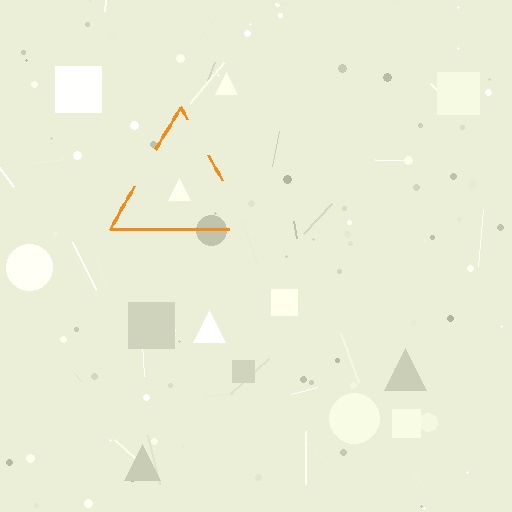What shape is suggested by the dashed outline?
The dashed outline suggests a triangle.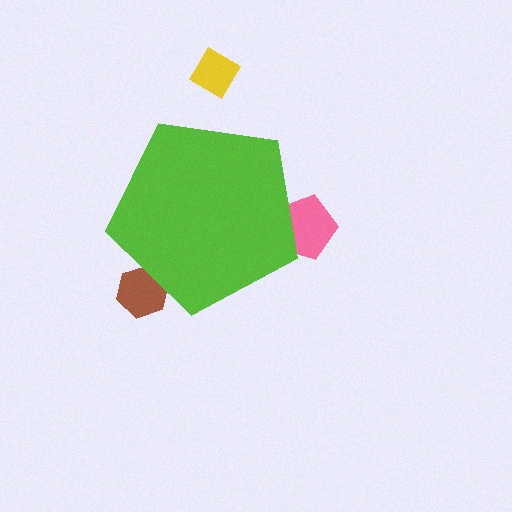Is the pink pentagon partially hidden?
Yes, the pink pentagon is partially hidden behind the lime pentagon.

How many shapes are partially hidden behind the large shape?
2 shapes are partially hidden.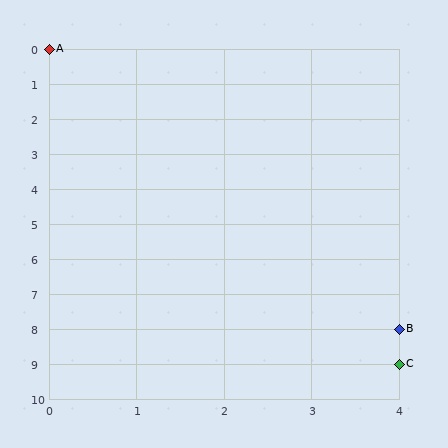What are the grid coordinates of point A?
Point A is at grid coordinates (0, 0).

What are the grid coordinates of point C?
Point C is at grid coordinates (4, 9).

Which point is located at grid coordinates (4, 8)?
Point B is at (4, 8).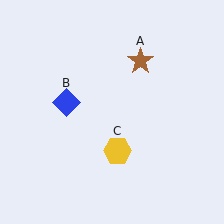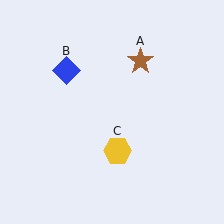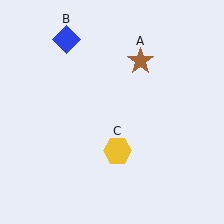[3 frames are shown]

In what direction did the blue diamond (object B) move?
The blue diamond (object B) moved up.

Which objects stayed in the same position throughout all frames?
Brown star (object A) and yellow hexagon (object C) remained stationary.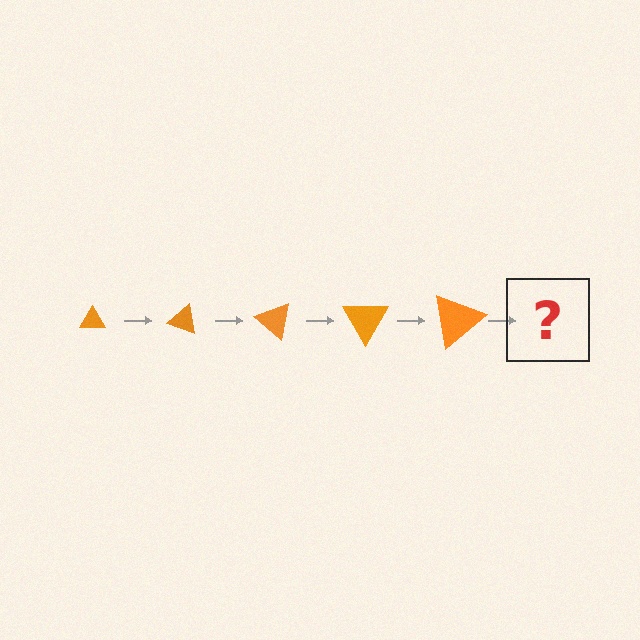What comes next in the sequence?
The next element should be a triangle, larger than the previous one and rotated 100 degrees from the start.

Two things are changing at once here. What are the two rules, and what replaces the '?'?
The two rules are that the triangle grows larger each step and it rotates 20 degrees each step. The '?' should be a triangle, larger than the previous one and rotated 100 degrees from the start.